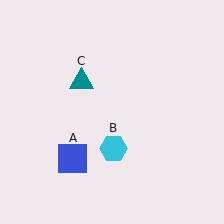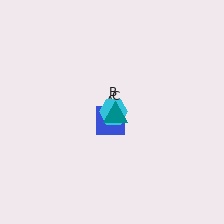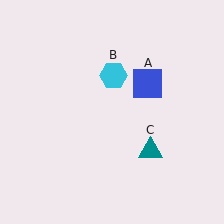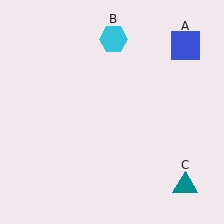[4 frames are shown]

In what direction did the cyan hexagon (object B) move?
The cyan hexagon (object B) moved up.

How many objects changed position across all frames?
3 objects changed position: blue square (object A), cyan hexagon (object B), teal triangle (object C).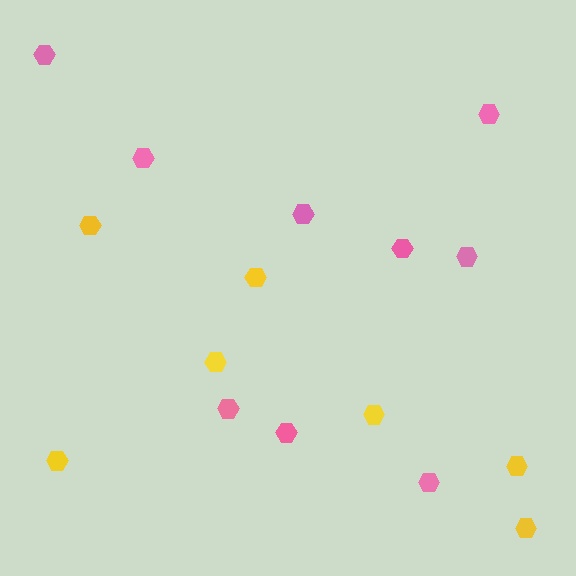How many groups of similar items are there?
There are 2 groups: one group of pink hexagons (9) and one group of yellow hexagons (7).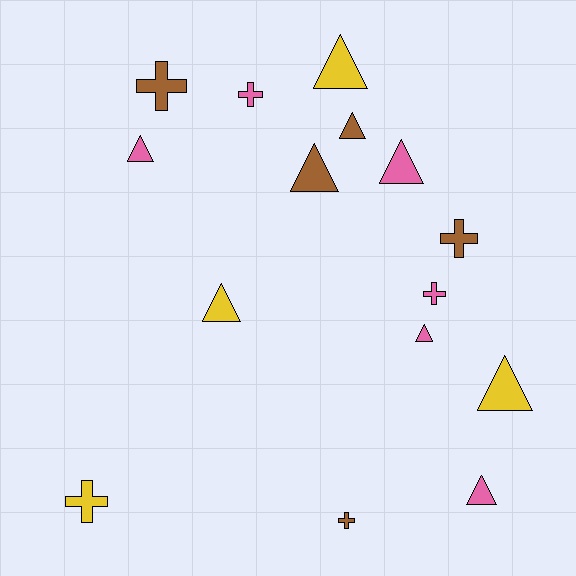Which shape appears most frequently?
Triangle, with 9 objects.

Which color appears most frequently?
Pink, with 6 objects.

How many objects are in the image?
There are 15 objects.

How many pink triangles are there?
There are 4 pink triangles.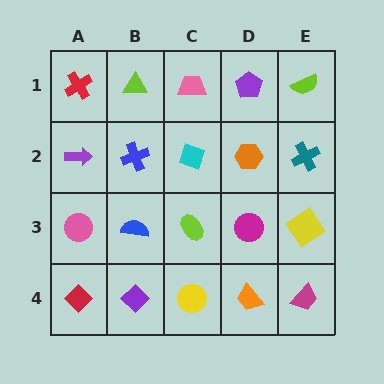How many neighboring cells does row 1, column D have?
3.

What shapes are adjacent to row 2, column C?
A pink trapezoid (row 1, column C), a lime ellipse (row 3, column C), a blue cross (row 2, column B), an orange hexagon (row 2, column D).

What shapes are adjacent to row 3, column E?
A teal cross (row 2, column E), a magenta trapezoid (row 4, column E), a magenta circle (row 3, column D).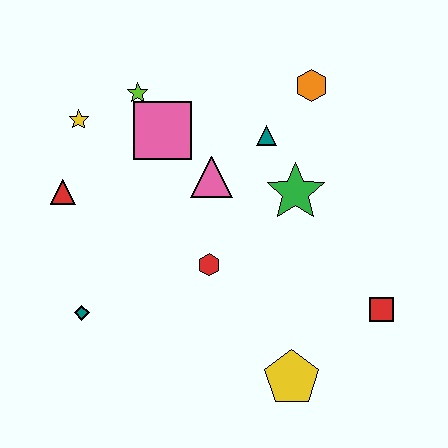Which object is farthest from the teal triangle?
The teal diamond is farthest from the teal triangle.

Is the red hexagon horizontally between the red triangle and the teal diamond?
No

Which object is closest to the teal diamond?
The red triangle is closest to the teal diamond.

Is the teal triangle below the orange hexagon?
Yes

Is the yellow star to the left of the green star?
Yes